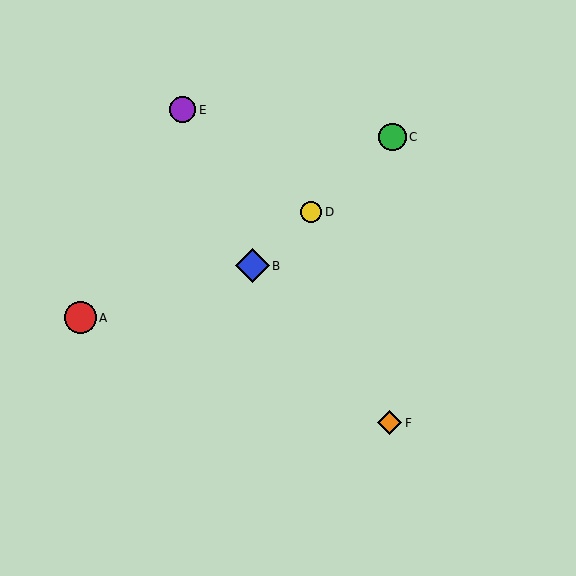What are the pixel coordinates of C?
Object C is at (393, 137).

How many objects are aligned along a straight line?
3 objects (B, C, D) are aligned along a straight line.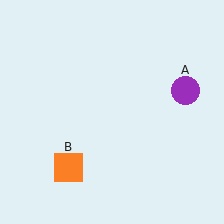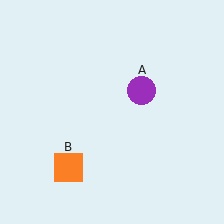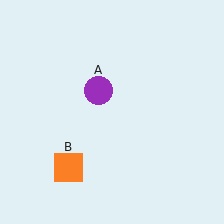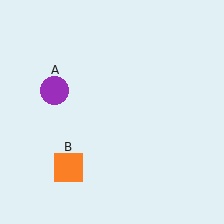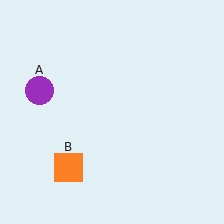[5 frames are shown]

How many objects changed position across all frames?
1 object changed position: purple circle (object A).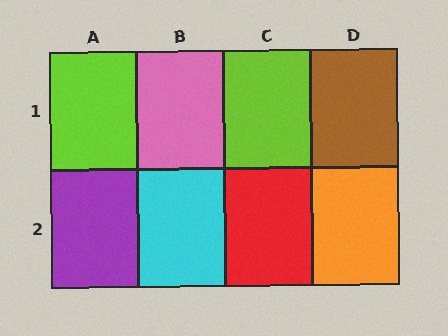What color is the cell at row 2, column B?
Cyan.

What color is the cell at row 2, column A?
Purple.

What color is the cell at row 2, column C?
Red.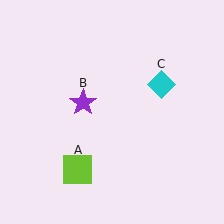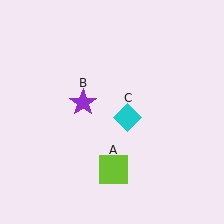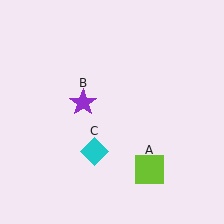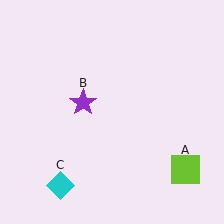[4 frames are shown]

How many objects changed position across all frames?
2 objects changed position: lime square (object A), cyan diamond (object C).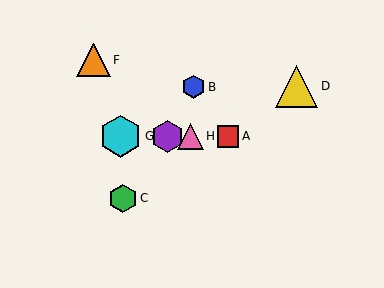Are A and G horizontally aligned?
Yes, both are at y≈136.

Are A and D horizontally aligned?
No, A is at y≈136 and D is at y≈86.